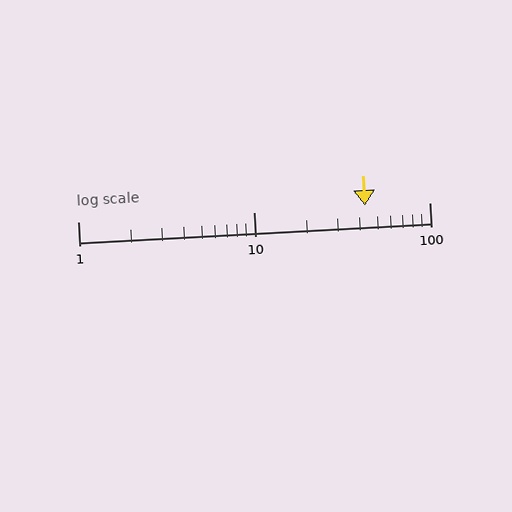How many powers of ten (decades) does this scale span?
The scale spans 2 decades, from 1 to 100.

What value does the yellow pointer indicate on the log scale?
The pointer indicates approximately 43.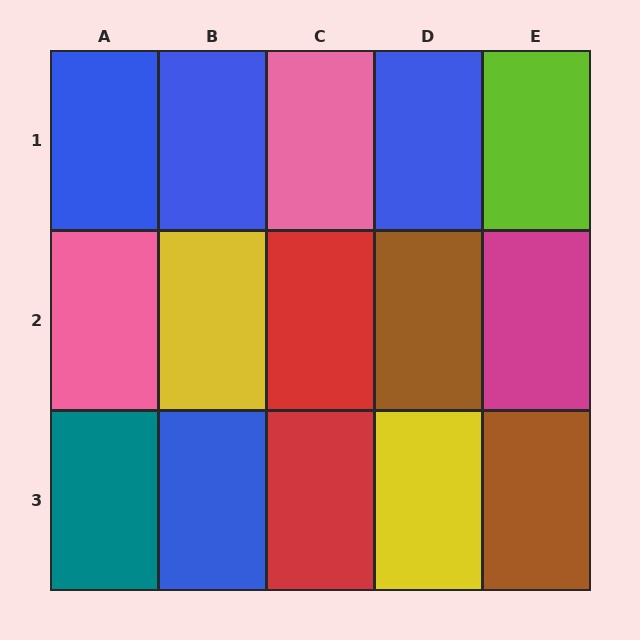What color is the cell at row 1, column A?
Blue.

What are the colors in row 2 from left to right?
Pink, yellow, red, brown, magenta.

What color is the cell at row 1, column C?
Pink.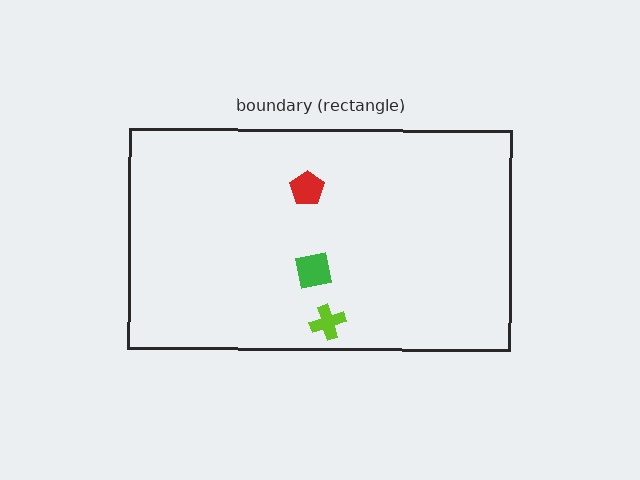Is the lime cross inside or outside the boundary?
Inside.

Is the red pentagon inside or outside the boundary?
Inside.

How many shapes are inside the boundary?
3 inside, 0 outside.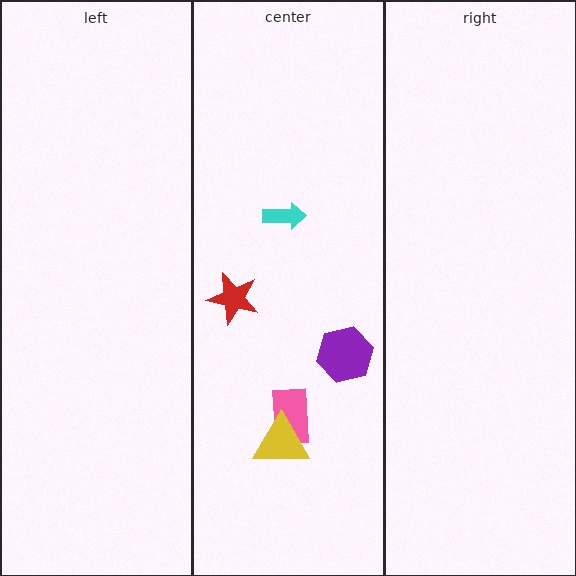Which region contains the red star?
The center region.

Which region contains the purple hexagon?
The center region.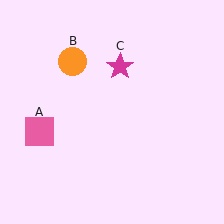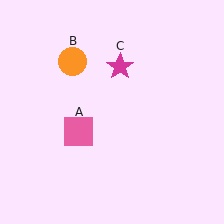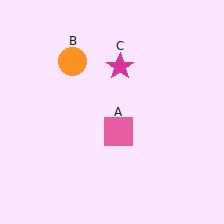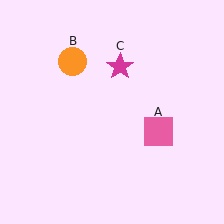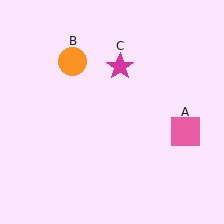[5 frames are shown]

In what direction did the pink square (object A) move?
The pink square (object A) moved right.